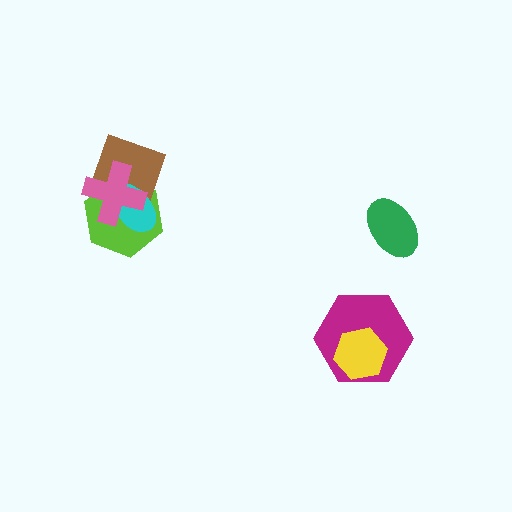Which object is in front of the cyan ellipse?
The pink cross is in front of the cyan ellipse.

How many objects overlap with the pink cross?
3 objects overlap with the pink cross.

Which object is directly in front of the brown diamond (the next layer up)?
The cyan ellipse is directly in front of the brown diamond.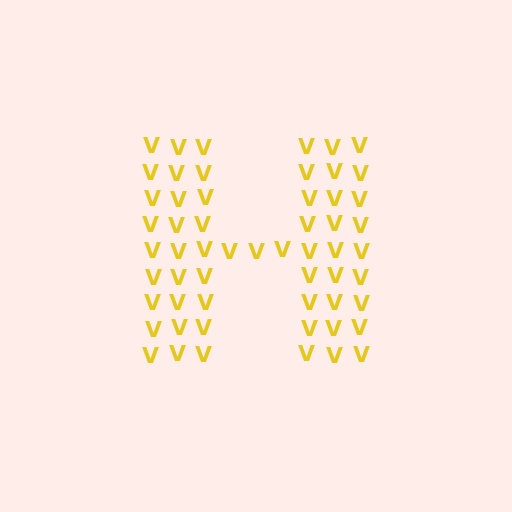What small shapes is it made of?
It is made of small letter V's.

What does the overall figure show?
The overall figure shows the letter H.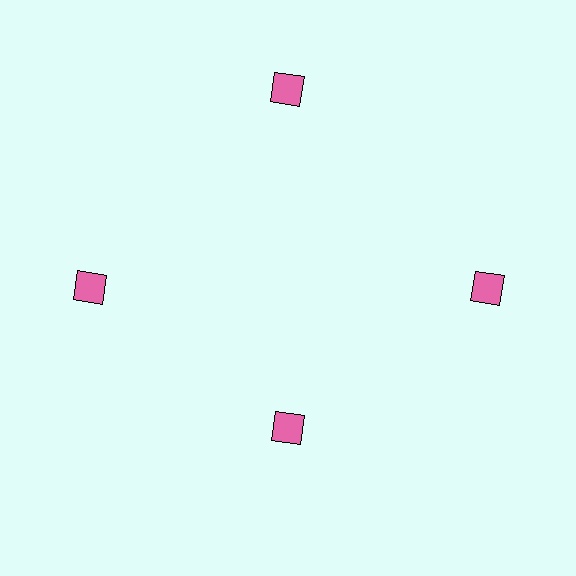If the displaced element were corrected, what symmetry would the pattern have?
It would have 4-fold rotational symmetry — the pattern would map onto itself every 90 degrees.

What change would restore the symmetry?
The symmetry would be restored by moving it outward, back onto the ring so that all 4 squares sit at equal angles and equal distance from the center.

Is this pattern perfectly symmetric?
No. The 4 pink squares are arranged in a ring, but one element near the 6 o'clock position is pulled inward toward the center, breaking the 4-fold rotational symmetry.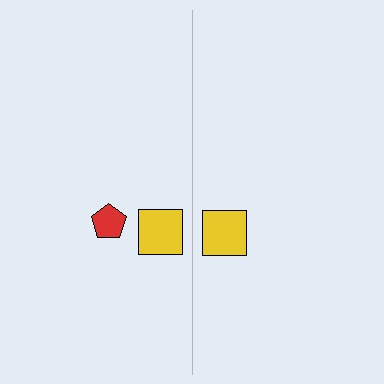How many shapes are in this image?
There are 3 shapes in this image.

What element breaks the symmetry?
A red pentagon is missing from the right side.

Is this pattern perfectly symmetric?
No, the pattern is not perfectly symmetric. A red pentagon is missing from the right side.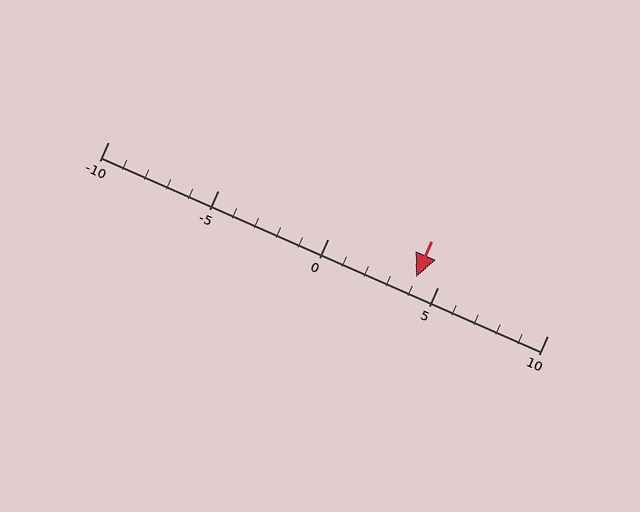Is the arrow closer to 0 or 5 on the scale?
The arrow is closer to 5.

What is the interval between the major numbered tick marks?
The major tick marks are spaced 5 units apart.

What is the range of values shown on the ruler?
The ruler shows values from -10 to 10.